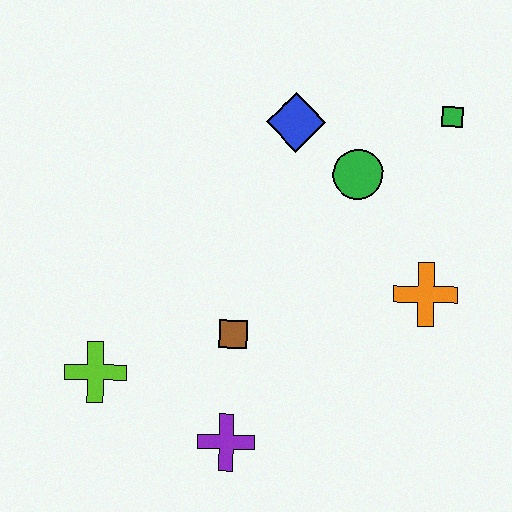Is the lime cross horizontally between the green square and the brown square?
No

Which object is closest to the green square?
The green circle is closest to the green square.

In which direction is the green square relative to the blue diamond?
The green square is to the right of the blue diamond.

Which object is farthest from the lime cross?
The green square is farthest from the lime cross.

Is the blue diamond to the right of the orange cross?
No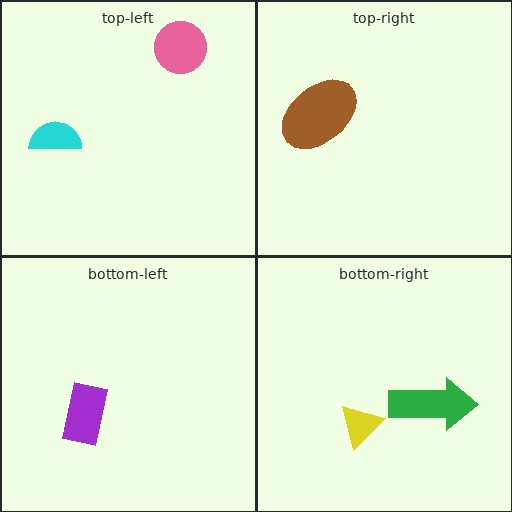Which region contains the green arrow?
The bottom-right region.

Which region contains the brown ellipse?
The top-right region.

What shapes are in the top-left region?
The pink circle, the cyan semicircle.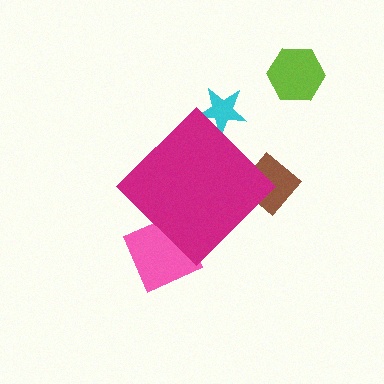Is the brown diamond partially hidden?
Yes, the brown diamond is partially hidden behind the magenta diamond.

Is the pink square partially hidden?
Yes, the pink square is partially hidden behind the magenta diamond.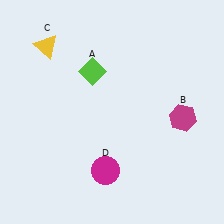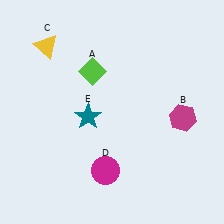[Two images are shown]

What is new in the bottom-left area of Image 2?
A teal star (E) was added in the bottom-left area of Image 2.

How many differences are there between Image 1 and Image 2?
There is 1 difference between the two images.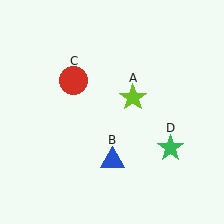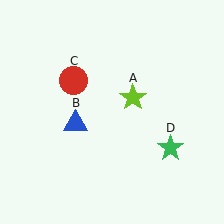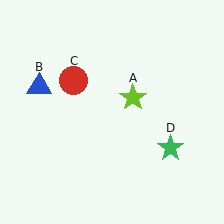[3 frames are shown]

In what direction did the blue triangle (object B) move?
The blue triangle (object B) moved up and to the left.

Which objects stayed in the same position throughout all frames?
Lime star (object A) and red circle (object C) and green star (object D) remained stationary.